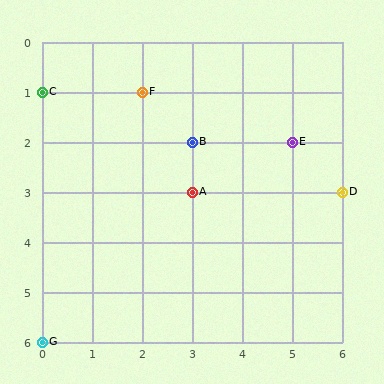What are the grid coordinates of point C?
Point C is at grid coordinates (0, 1).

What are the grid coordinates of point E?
Point E is at grid coordinates (5, 2).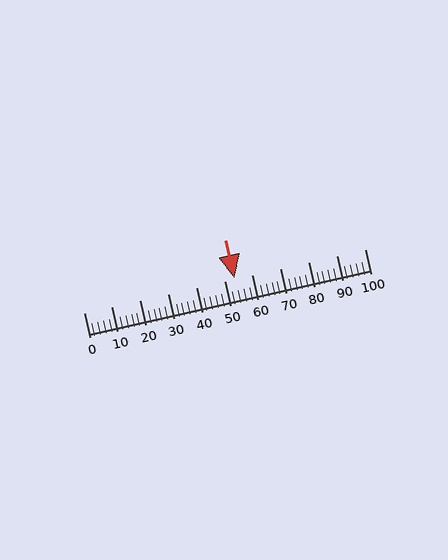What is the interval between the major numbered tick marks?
The major tick marks are spaced 10 units apart.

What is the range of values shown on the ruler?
The ruler shows values from 0 to 100.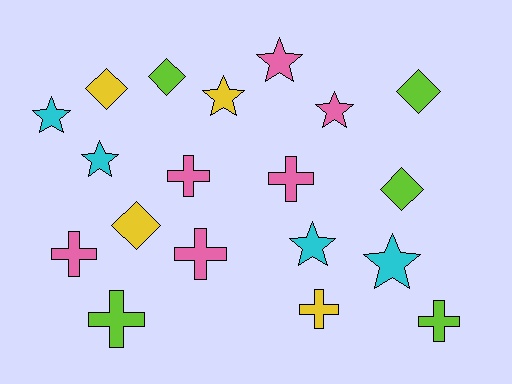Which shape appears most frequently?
Cross, with 7 objects.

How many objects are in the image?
There are 19 objects.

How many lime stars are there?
There are no lime stars.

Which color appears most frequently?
Pink, with 6 objects.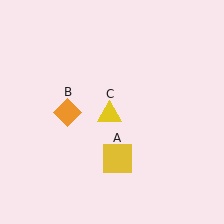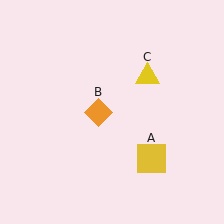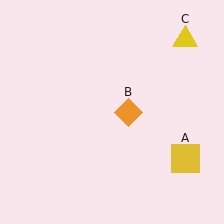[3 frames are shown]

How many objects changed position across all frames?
3 objects changed position: yellow square (object A), orange diamond (object B), yellow triangle (object C).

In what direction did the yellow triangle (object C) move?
The yellow triangle (object C) moved up and to the right.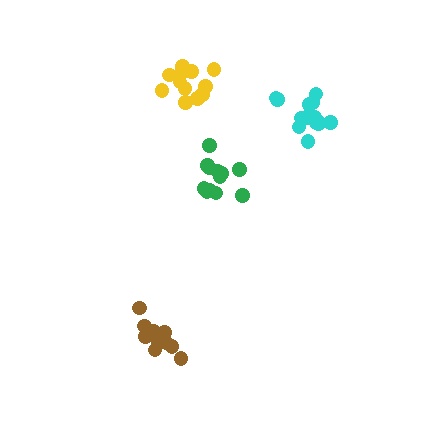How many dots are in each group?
Group 1: 15 dots, Group 2: 12 dots, Group 3: 12 dots, Group 4: 10 dots (49 total).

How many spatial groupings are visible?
There are 4 spatial groupings.